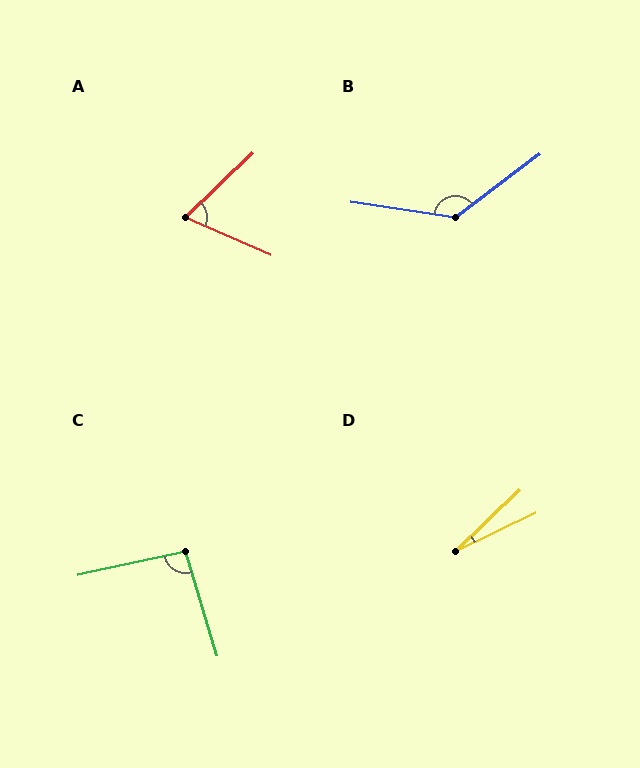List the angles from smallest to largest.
D (18°), A (68°), C (95°), B (135°).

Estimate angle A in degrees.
Approximately 68 degrees.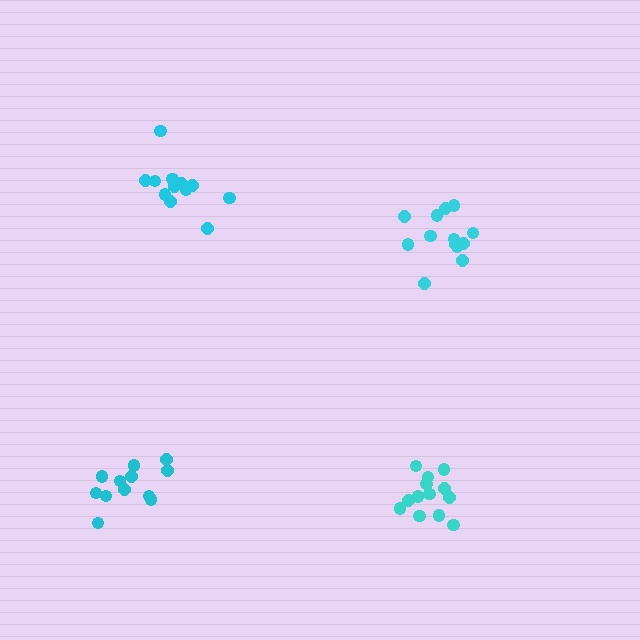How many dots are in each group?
Group 1: 13 dots, Group 2: 12 dots, Group 3: 13 dots, Group 4: 12 dots (50 total).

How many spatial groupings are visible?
There are 4 spatial groupings.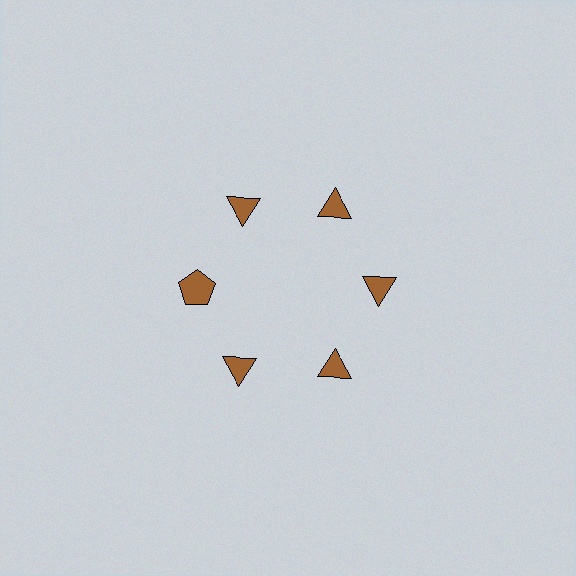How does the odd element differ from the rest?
It has a different shape: pentagon instead of triangle.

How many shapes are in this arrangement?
There are 6 shapes arranged in a ring pattern.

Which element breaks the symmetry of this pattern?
The brown pentagon at roughly the 9 o'clock position breaks the symmetry. All other shapes are brown triangles.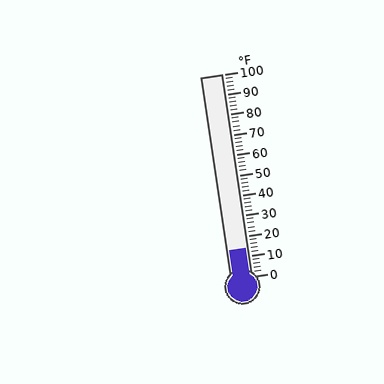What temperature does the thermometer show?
The thermometer shows approximately 14°F.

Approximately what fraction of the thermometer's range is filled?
The thermometer is filled to approximately 15% of its range.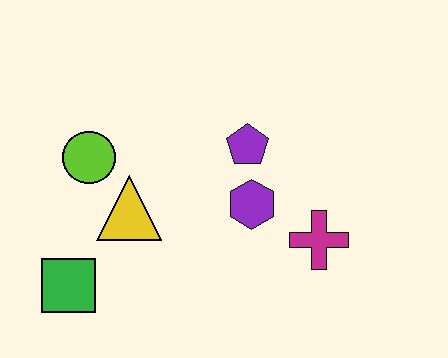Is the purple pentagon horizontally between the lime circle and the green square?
No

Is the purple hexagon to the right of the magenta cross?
No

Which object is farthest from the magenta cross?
The green square is farthest from the magenta cross.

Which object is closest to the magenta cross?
The purple hexagon is closest to the magenta cross.